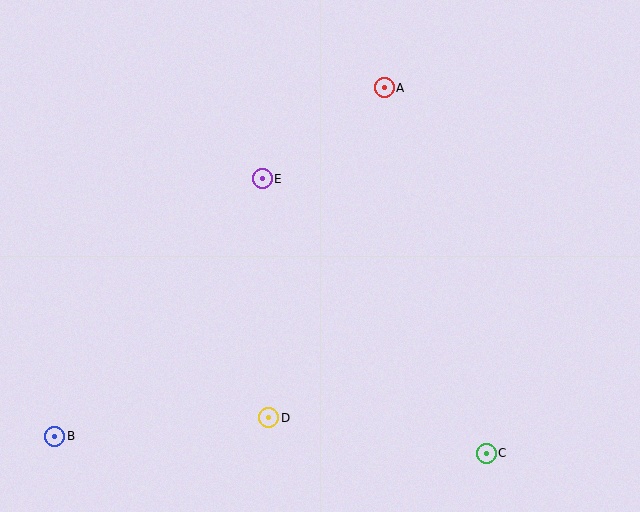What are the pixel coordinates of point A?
Point A is at (384, 88).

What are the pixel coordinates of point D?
Point D is at (269, 418).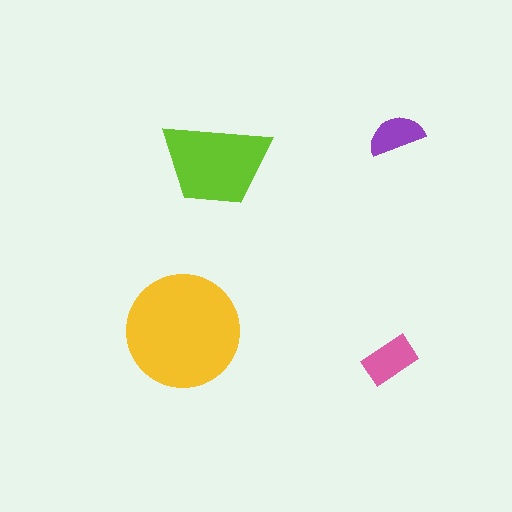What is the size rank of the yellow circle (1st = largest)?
1st.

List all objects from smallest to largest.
The purple semicircle, the pink rectangle, the lime trapezoid, the yellow circle.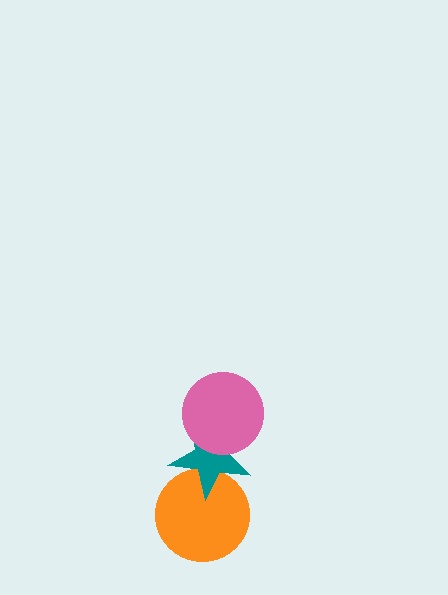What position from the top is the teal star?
The teal star is 2nd from the top.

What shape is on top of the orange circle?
The teal star is on top of the orange circle.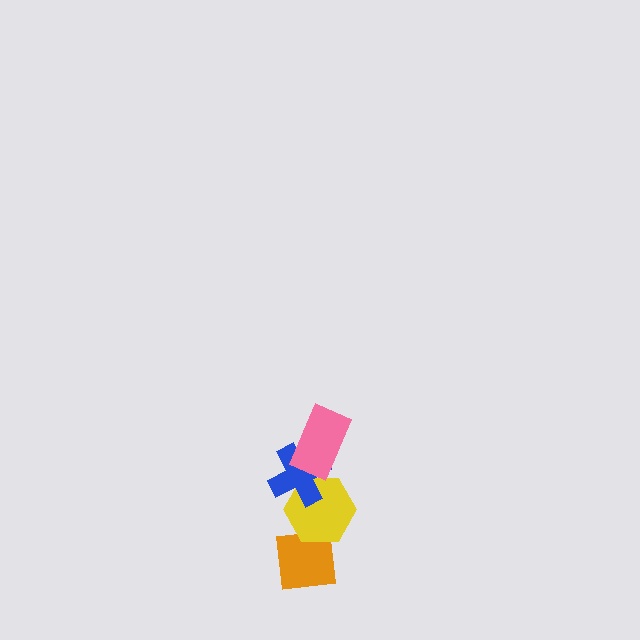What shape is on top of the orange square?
The yellow hexagon is on top of the orange square.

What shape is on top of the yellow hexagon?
The blue cross is on top of the yellow hexagon.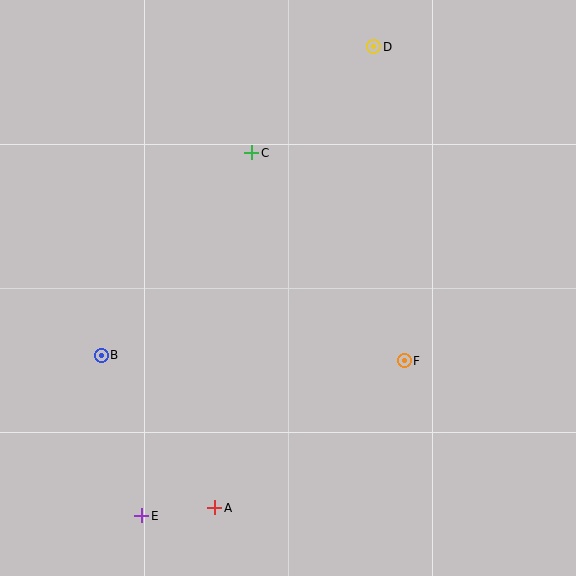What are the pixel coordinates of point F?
Point F is at (404, 361).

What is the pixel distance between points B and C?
The distance between B and C is 253 pixels.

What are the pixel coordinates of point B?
Point B is at (101, 355).